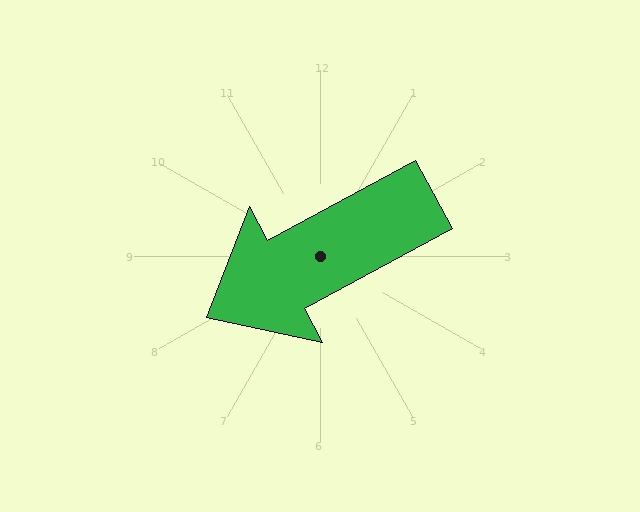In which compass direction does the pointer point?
Southwest.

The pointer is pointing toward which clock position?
Roughly 8 o'clock.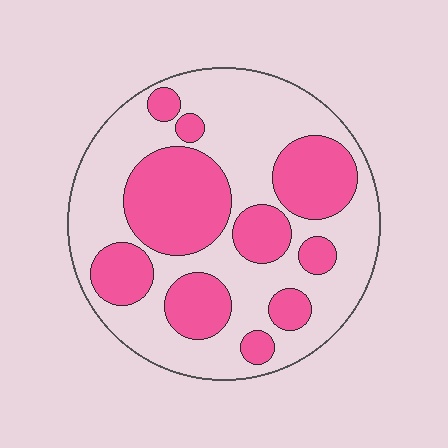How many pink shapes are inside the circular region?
10.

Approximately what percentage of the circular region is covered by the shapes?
Approximately 40%.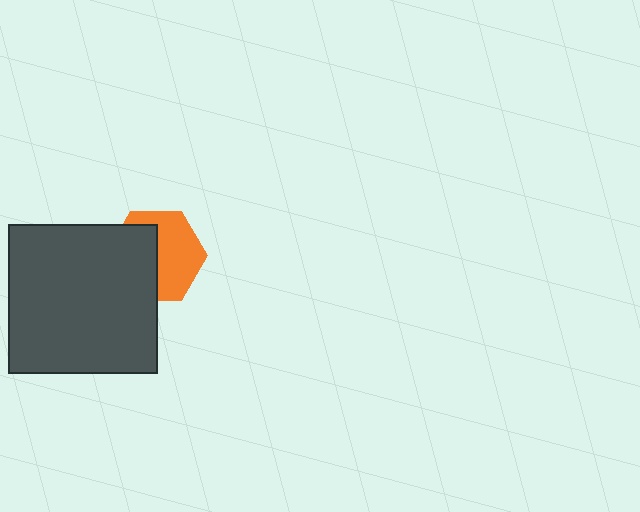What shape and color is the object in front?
The object in front is a dark gray square.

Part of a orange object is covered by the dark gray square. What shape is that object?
It is a hexagon.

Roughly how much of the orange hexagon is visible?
About half of it is visible (roughly 53%).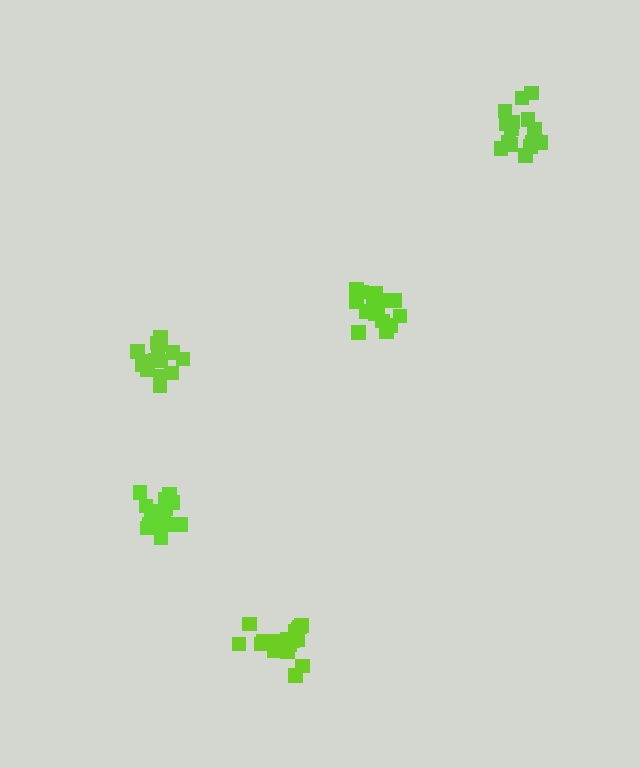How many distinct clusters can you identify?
There are 5 distinct clusters.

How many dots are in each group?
Group 1: 17 dots, Group 2: 16 dots, Group 3: 16 dots, Group 4: 15 dots, Group 5: 16 dots (80 total).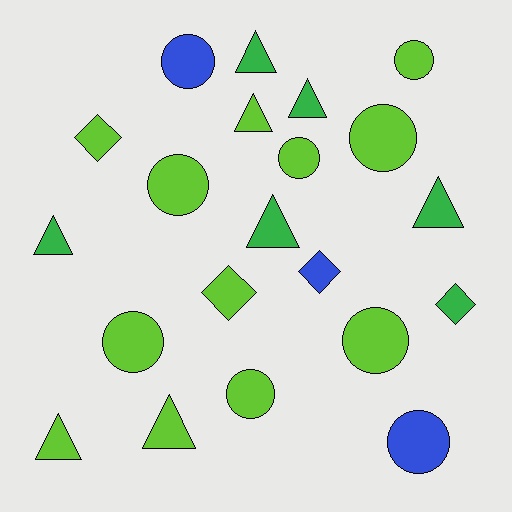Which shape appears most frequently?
Circle, with 9 objects.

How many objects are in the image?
There are 21 objects.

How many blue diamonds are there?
There is 1 blue diamond.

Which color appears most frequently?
Lime, with 12 objects.